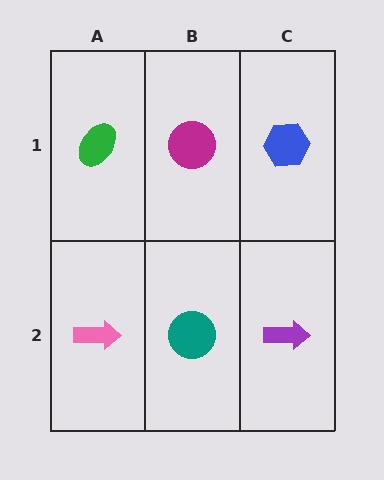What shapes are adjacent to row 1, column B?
A teal circle (row 2, column B), a green ellipse (row 1, column A), a blue hexagon (row 1, column C).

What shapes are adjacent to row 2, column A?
A green ellipse (row 1, column A), a teal circle (row 2, column B).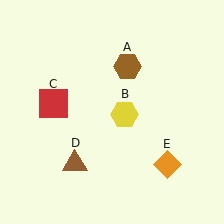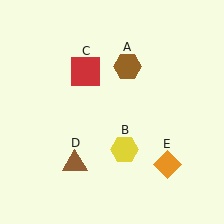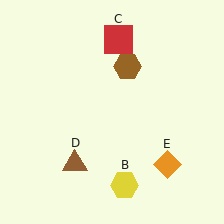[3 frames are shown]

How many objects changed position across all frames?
2 objects changed position: yellow hexagon (object B), red square (object C).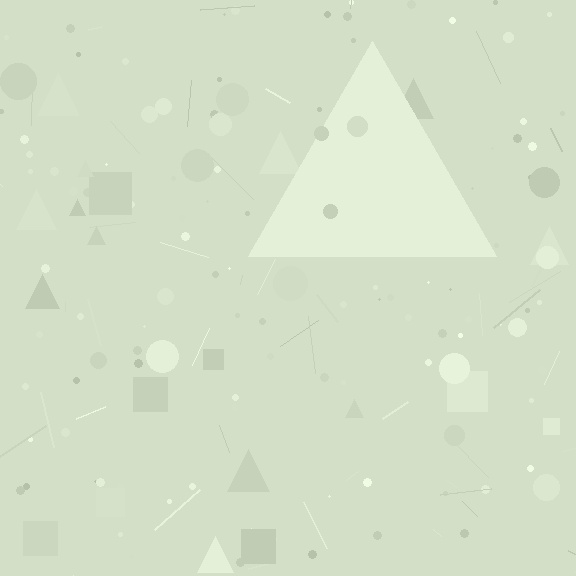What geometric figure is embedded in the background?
A triangle is embedded in the background.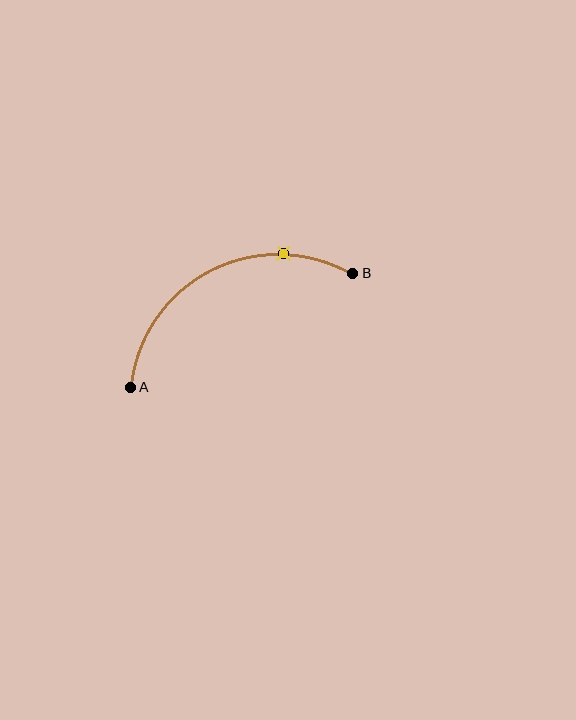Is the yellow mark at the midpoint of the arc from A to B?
No. The yellow mark lies on the arc but is closer to endpoint B. The arc midpoint would be at the point on the curve equidistant along the arc from both A and B.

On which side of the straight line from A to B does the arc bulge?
The arc bulges above the straight line connecting A and B.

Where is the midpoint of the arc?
The arc midpoint is the point on the curve farthest from the straight line joining A and B. It sits above that line.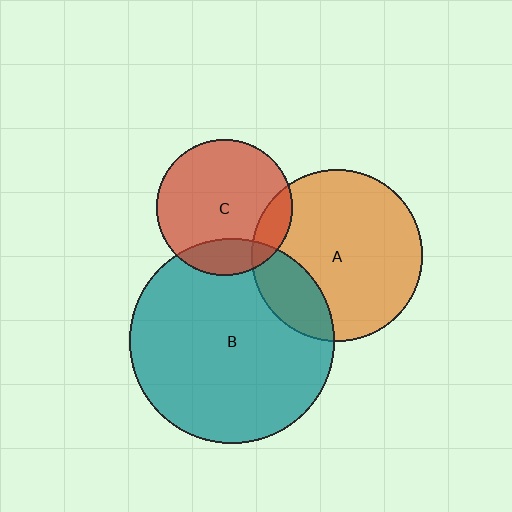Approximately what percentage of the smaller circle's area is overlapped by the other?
Approximately 20%.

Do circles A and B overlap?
Yes.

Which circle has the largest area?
Circle B (teal).